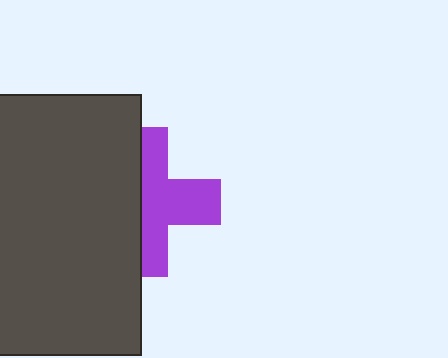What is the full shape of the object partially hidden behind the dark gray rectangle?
The partially hidden object is a purple cross.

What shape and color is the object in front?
The object in front is a dark gray rectangle.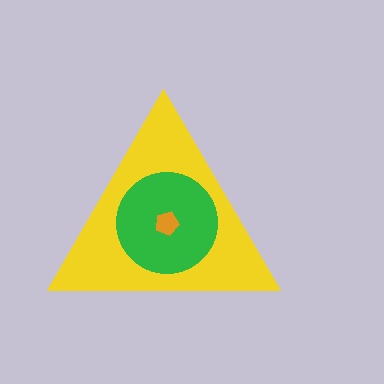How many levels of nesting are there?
3.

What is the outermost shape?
The yellow triangle.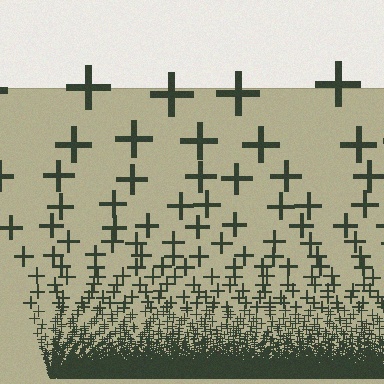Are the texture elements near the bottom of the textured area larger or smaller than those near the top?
Smaller. The gradient is inverted — elements near the bottom are smaller and denser.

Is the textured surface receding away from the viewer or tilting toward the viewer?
The surface appears to tilt toward the viewer. Texture elements get larger and sparser toward the top.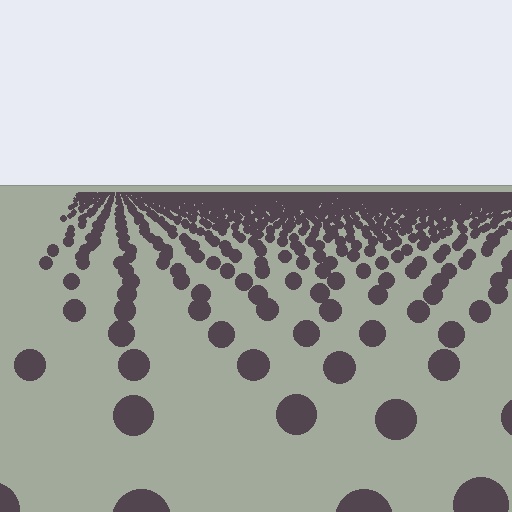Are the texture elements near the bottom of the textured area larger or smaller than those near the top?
Larger. Near the bottom, elements are closer to the viewer and appear at a bigger on-screen size.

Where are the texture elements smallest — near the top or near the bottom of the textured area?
Near the top.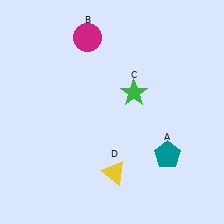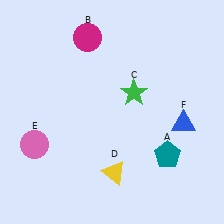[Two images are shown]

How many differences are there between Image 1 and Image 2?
There are 2 differences between the two images.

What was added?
A pink circle (E), a blue triangle (F) were added in Image 2.